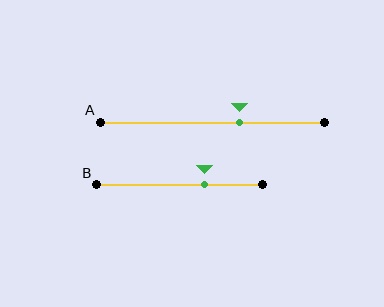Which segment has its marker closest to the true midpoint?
Segment A has its marker closest to the true midpoint.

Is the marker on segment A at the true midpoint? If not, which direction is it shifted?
No, the marker on segment A is shifted to the right by about 12% of the segment length.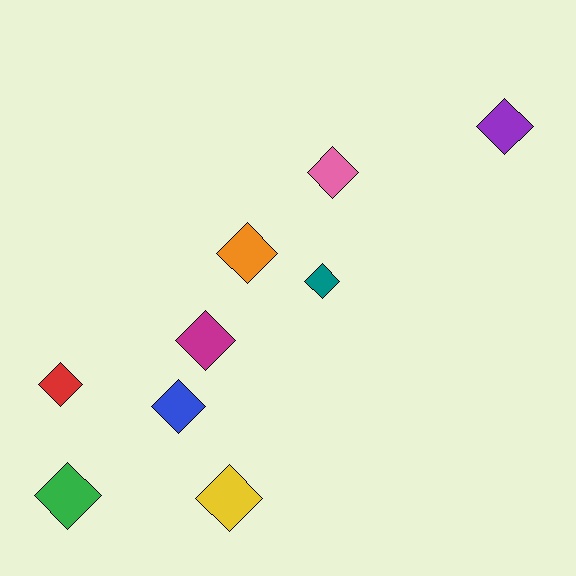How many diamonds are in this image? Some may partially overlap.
There are 9 diamonds.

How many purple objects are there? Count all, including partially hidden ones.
There is 1 purple object.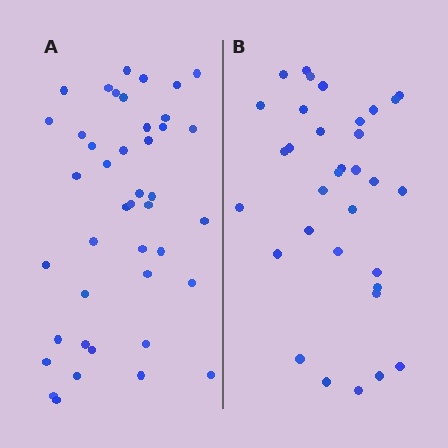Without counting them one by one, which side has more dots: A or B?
Region A (the left region) has more dots.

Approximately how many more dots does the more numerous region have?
Region A has roughly 8 or so more dots than region B.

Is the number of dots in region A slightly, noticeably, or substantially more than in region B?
Region A has noticeably more, but not dramatically so. The ratio is roughly 1.3 to 1.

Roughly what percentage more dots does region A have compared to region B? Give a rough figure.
About 25% more.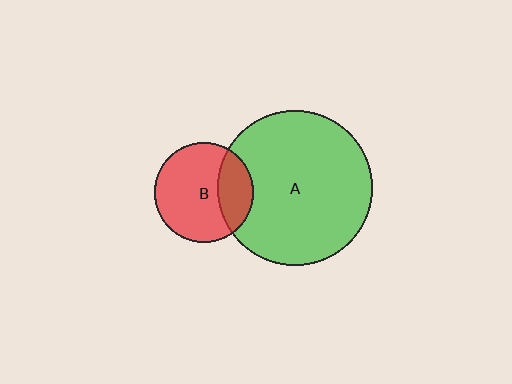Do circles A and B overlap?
Yes.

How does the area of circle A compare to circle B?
Approximately 2.4 times.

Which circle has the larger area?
Circle A (green).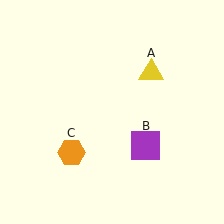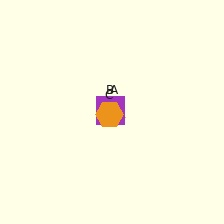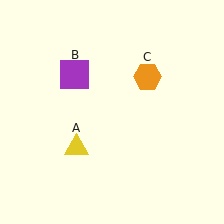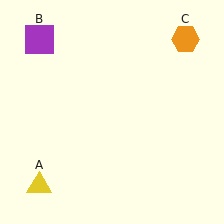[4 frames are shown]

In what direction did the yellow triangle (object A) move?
The yellow triangle (object A) moved down and to the left.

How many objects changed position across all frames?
3 objects changed position: yellow triangle (object A), purple square (object B), orange hexagon (object C).